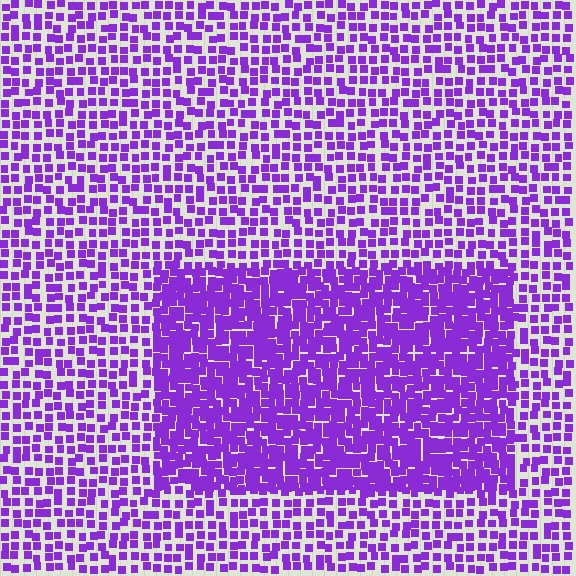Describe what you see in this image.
The image contains small purple elements arranged at two different densities. A rectangle-shaped region is visible where the elements are more densely packed than the surrounding area.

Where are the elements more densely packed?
The elements are more densely packed inside the rectangle boundary.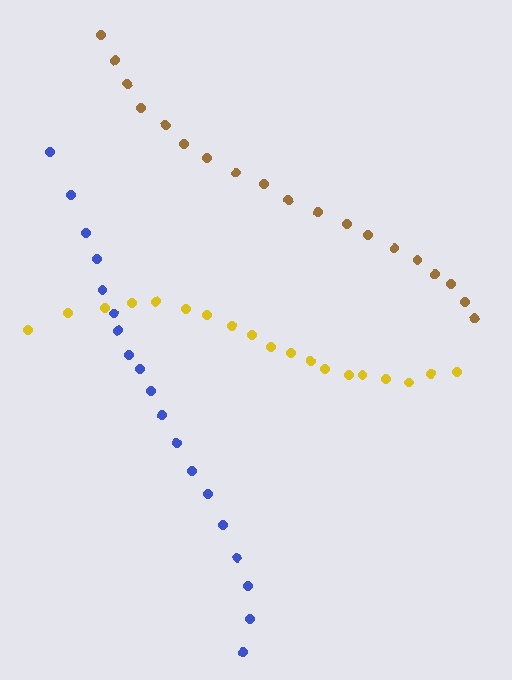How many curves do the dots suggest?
There are 3 distinct paths.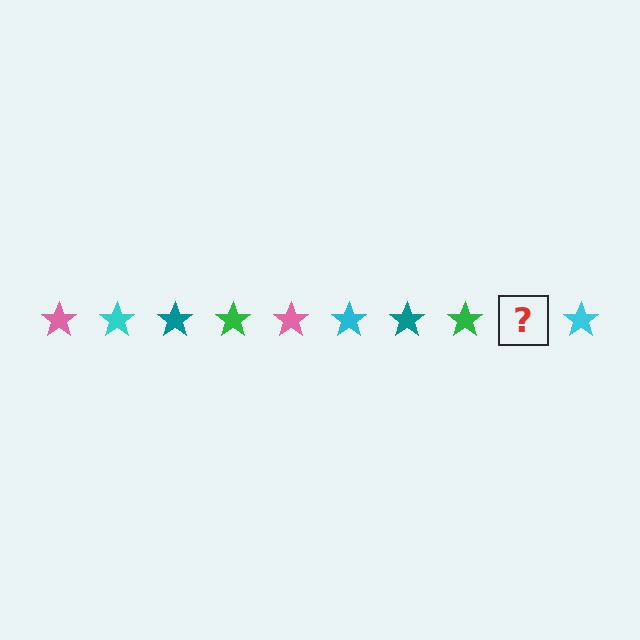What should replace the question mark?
The question mark should be replaced with a pink star.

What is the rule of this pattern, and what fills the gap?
The rule is that the pattern cycles through pink, cyan, teal, green stars. The gap should be filled with a pink star.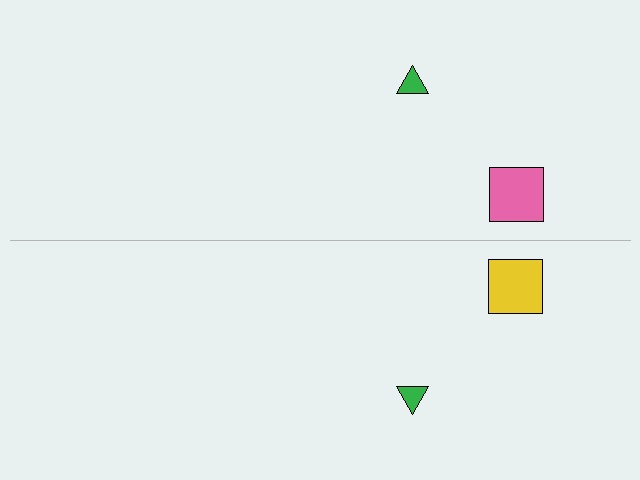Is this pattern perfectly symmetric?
No, the pattern is not perfectly symmetric. The yellow square on the bottom side breaks the symmetry — its mirror counterpart is pink.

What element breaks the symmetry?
The yellow square on the bottom side breaks the symmetry — its mirror counterpart is pink.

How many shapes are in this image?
There are 4 shapes in this image.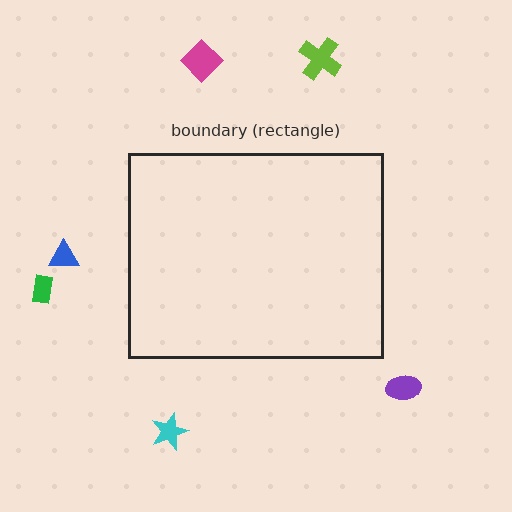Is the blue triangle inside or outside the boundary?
Outside.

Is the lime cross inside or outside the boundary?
Outside.